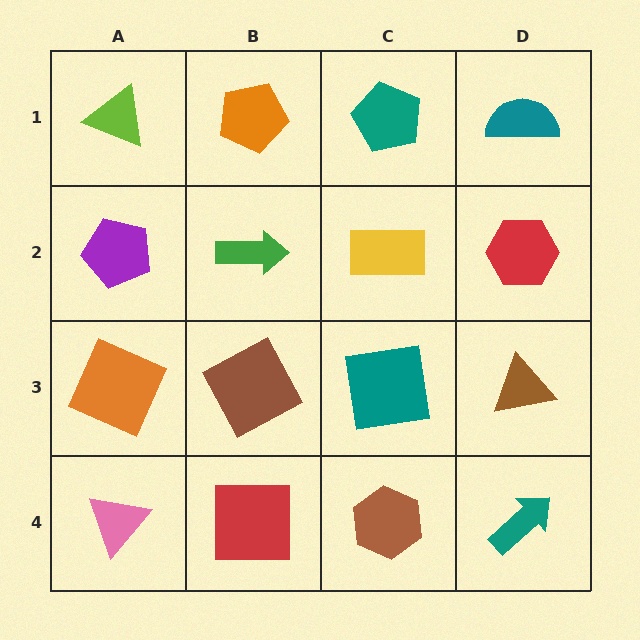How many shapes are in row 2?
4 shapes.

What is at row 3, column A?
An orange square.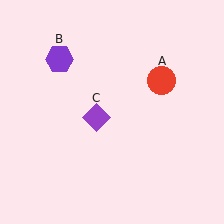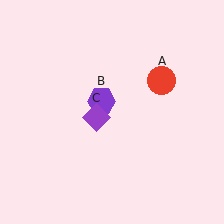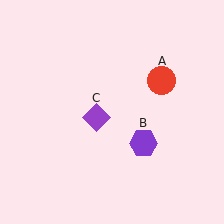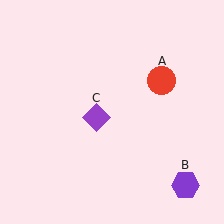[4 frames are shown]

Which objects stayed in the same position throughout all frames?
Red circle (object A) and purple diamond (object C) remained stationary.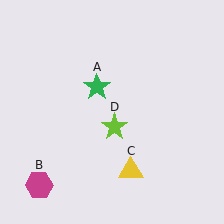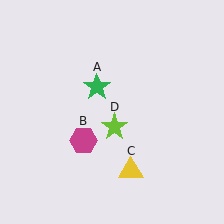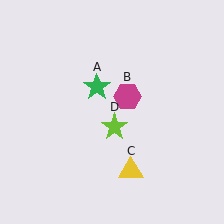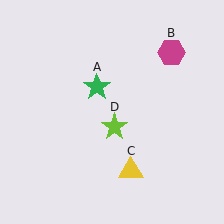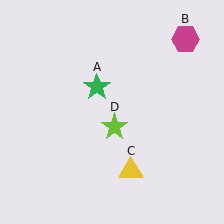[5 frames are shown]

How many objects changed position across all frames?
1 object changed position: magenta hexagon (object B).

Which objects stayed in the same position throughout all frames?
Green star (object A) and yellow triangle (object C) and lime star (object D) remained stationary.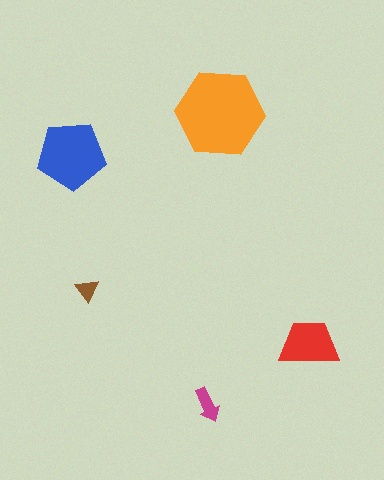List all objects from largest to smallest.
The orange hexagon, the blue pentagon, the red trapezoid, the magenta arrow, the brown triangle.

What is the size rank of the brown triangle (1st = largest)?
5th.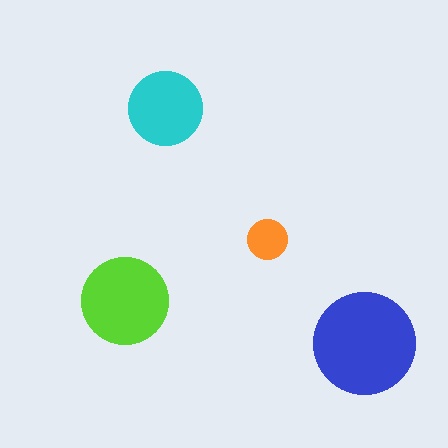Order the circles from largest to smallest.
the blue one, the lime one, the cyan one, the orange one.